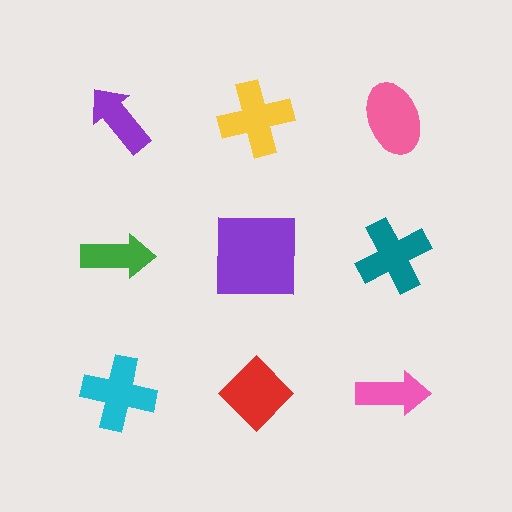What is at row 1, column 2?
A yellow cross.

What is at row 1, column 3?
A pink ellipse.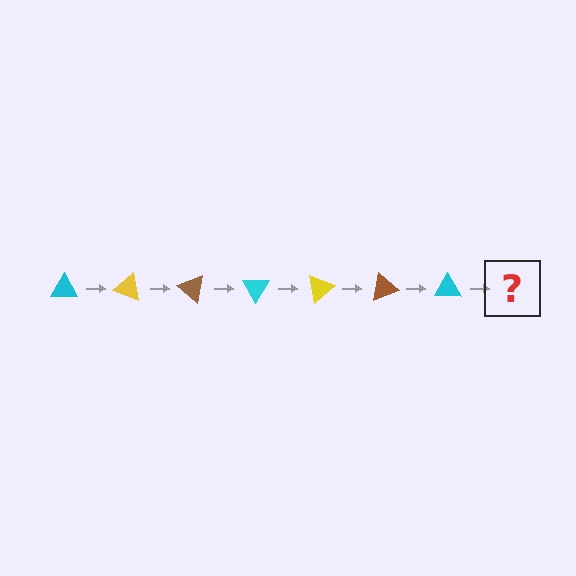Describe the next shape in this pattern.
It should be a yellow triangle, rotated 140 degrees from the start.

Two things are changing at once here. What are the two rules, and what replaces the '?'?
The two rules are that it rotates 20 degrees each step and the color cycles through cyan, yellow, and brown. The '?' should be a yellow triangle, rotated 140 degrees from the start.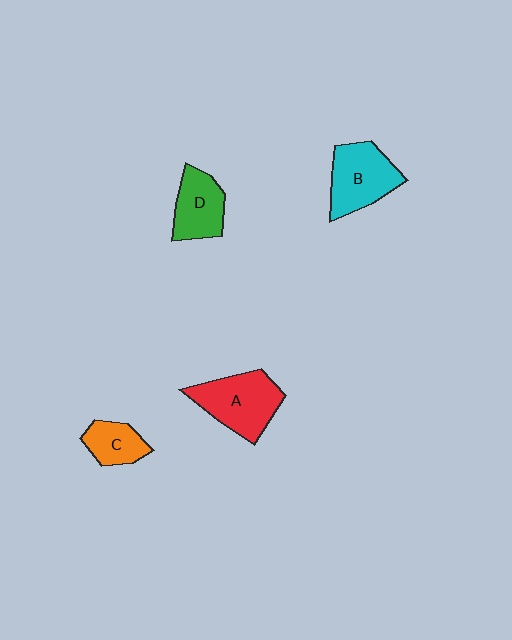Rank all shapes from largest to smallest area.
From largest to smallest: A (red), B (cyan), D (green), C (orange).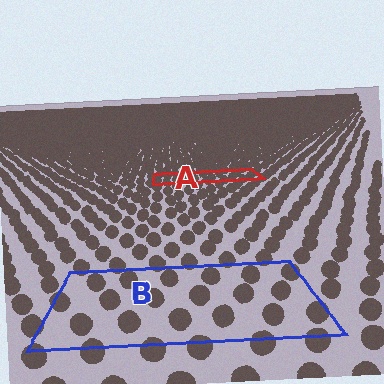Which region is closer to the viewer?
Region B is closer. The texture elements there are larger and more spread out.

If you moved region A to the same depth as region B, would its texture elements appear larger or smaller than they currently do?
They would appear larger. At a closer depth, the same texture elements are projected at a bigger on-screen size.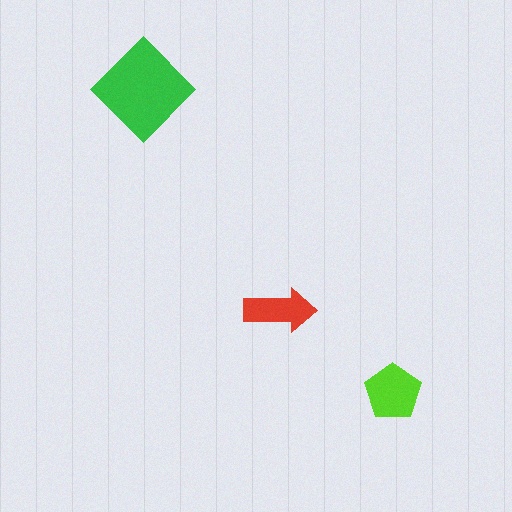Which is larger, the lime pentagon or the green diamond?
The green diamond.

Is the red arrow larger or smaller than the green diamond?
Smaller.